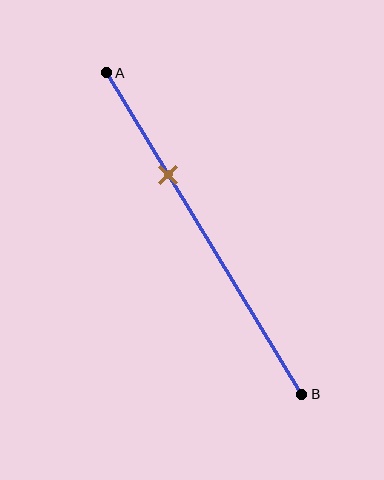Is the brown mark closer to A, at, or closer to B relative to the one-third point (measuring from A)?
The brown mark is approximately at the one-third point of segment AB.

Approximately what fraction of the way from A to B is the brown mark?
The brown mark is approximately 30% of the way from A to B.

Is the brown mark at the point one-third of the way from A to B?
Yes, the mark is approximately at the one-third point.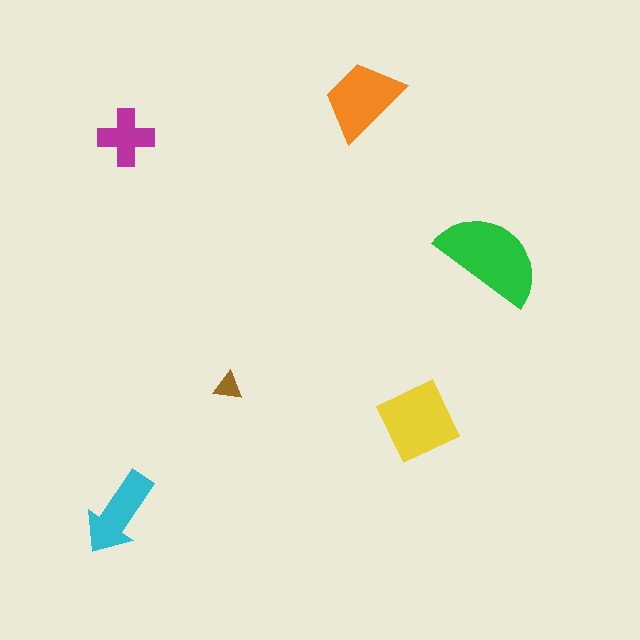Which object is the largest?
The green semicircle.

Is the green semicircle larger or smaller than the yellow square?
Larger.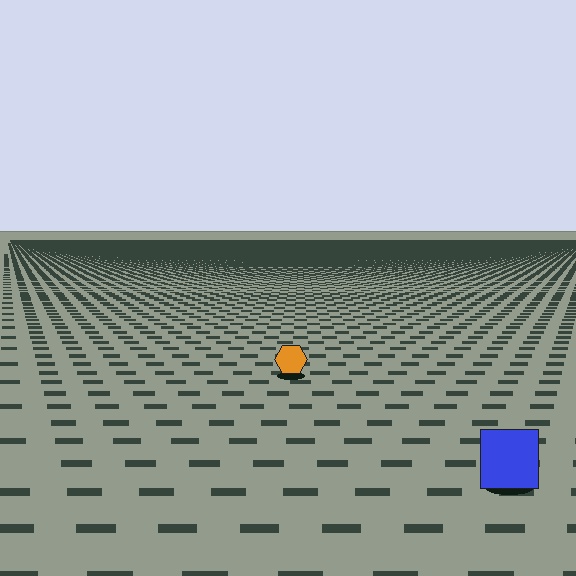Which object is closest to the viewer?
The blue square is closest. The texture marks near it are larger and more spread out.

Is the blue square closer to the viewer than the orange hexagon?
Yes. The blue square is closer — you can tell from the texture gradient: the ground texture is coarser near it.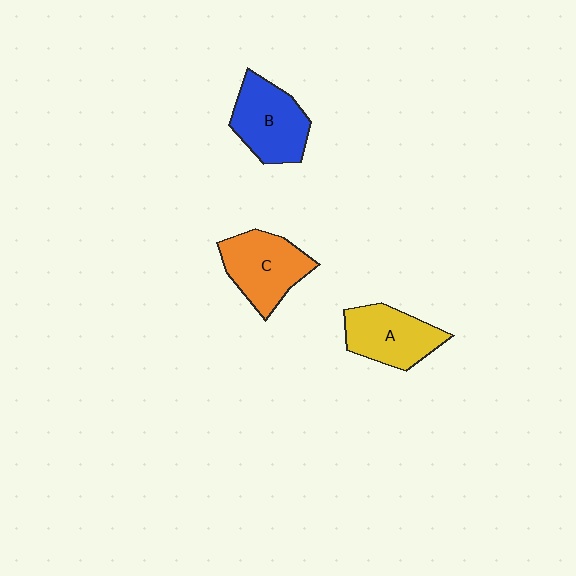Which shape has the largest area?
Shape B (blue).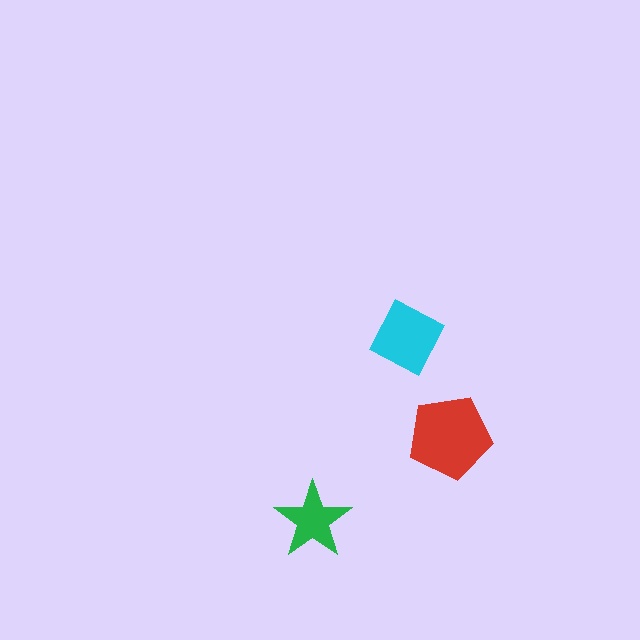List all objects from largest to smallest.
The red pentagon, the cyan diamond, the green star.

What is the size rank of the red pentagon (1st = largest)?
1st.